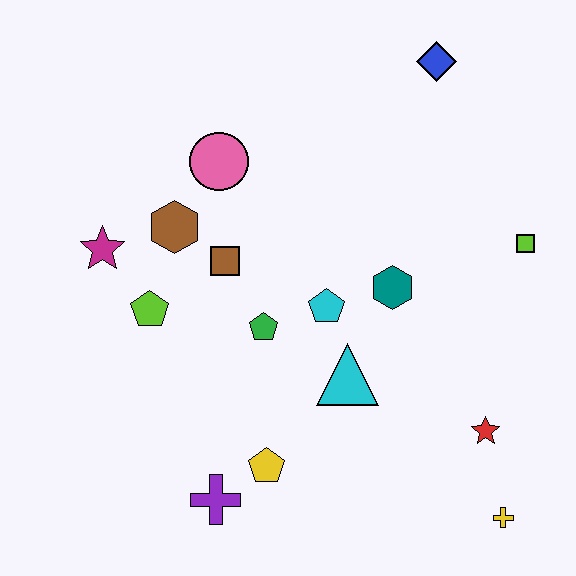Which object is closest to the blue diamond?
The lime square is closest to the blue diamond.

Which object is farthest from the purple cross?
The blue diamond is farthest from the purple cross.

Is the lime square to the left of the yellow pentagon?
No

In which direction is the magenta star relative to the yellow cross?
The magenta star is to the left of the yellow cross.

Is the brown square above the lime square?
No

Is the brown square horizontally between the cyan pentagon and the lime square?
No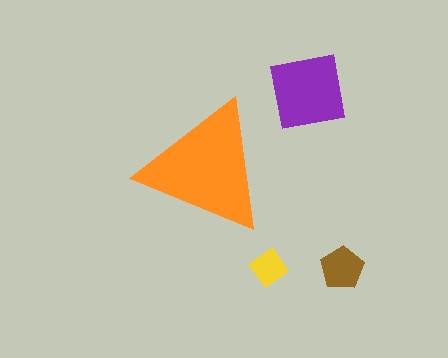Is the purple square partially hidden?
No, the purple square is fully visible.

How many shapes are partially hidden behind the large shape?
0 shapes are partially hidden.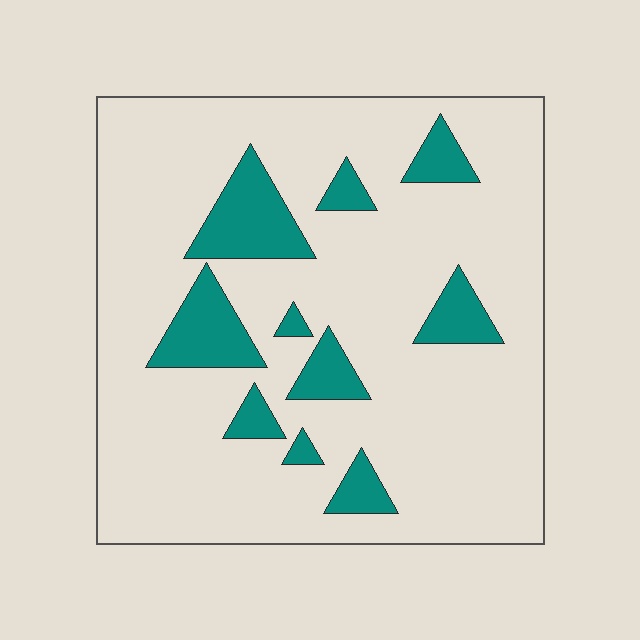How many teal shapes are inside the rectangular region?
10.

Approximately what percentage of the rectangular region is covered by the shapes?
Approximately 15%.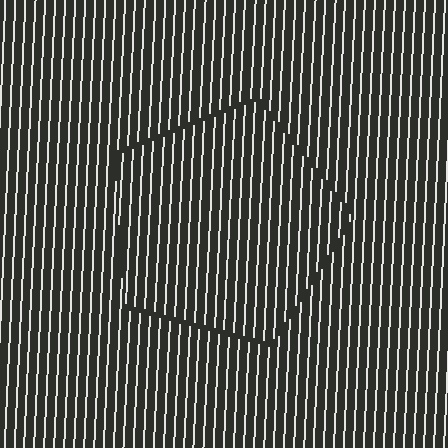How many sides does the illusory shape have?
5 sides — the line-ends trace a pentagon.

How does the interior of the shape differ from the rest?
The interior of the shape contains the same grating, shifted by half a period — the contour is defined by the phase discontinuity where line-ends from the inner and outer gratings abut.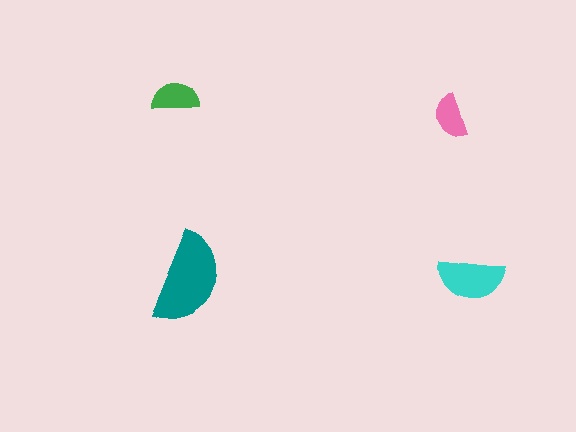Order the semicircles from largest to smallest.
the teal one, the cyan one, the green one, the pink one.